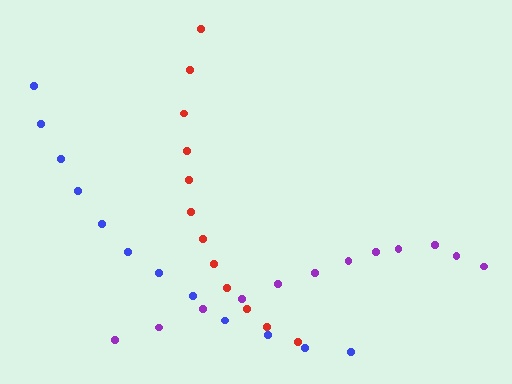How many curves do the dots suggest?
There are 3 distinct paths.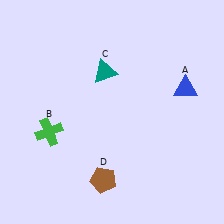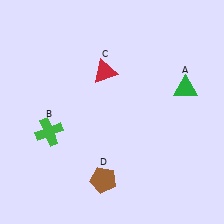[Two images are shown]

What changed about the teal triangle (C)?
In Image 1, C is teal. In Image 2, it changed to red.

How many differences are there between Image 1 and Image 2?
There are 2 differences between the two images.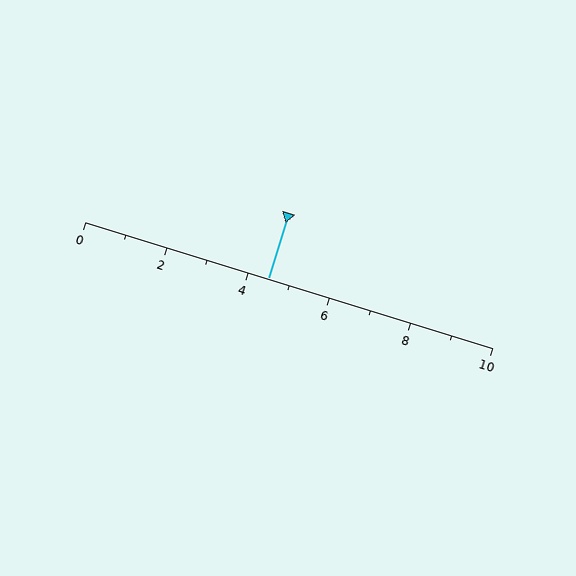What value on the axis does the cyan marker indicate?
The marker indicates approximately 4.5.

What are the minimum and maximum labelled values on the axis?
The axis runs from 0 to 10.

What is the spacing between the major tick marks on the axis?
The major ticks are spaced 2 apart.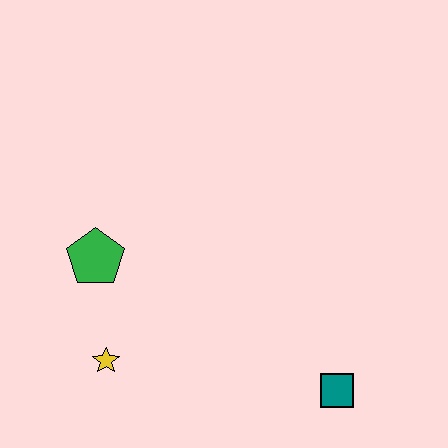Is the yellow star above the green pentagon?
No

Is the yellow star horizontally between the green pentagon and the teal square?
Yes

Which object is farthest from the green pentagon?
The teal square is farthest from the green pentagon.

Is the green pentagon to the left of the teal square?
Yes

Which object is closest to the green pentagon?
The yellow star is closest to the green pentagon.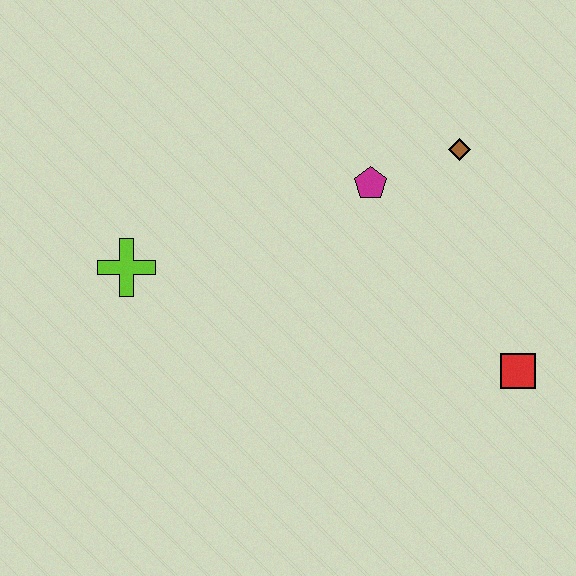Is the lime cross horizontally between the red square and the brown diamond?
No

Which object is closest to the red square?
The brown diamond is closest to the red square.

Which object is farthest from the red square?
The lime cross is farthest from the red square.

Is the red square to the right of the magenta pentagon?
Yes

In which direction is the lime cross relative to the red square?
The lime cross is to the left of the red square.